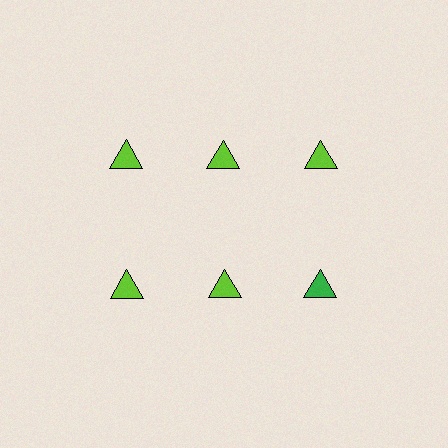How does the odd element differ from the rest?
It has a different color: green instead of lime.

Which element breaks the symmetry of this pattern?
The green triangle in the second row, center column breaks the symmetry. All other shapes are lime triangles.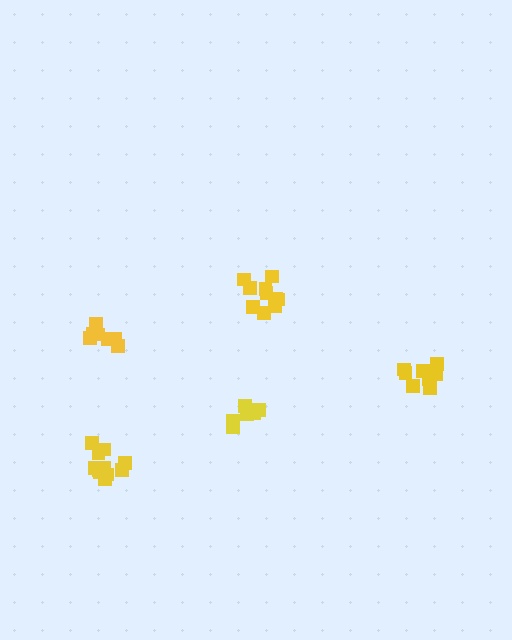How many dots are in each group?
Group 1: 9 dots, Group 2: 10 dots, Group 3: 7 dots, Group 4: 6 dots, Group 5: 11 dots (43 total).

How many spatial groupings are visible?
There are 5 spatial groupings.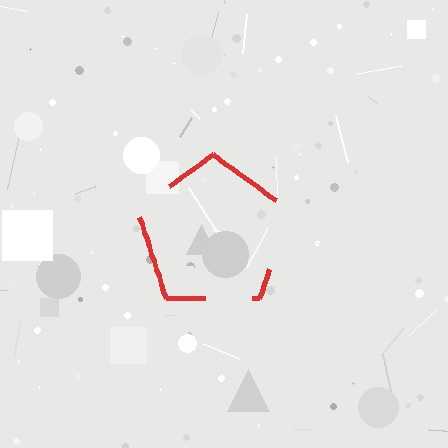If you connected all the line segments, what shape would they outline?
They would outline a pentagon.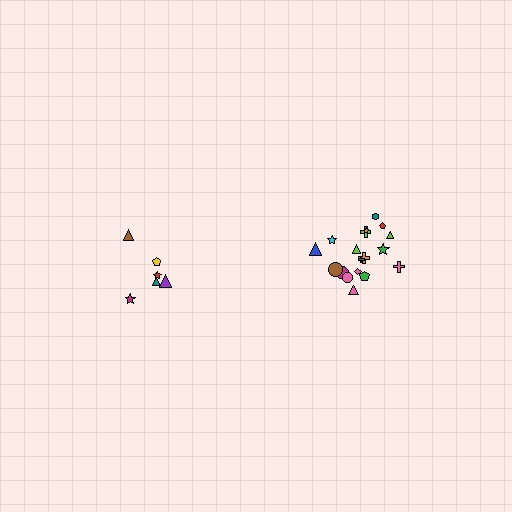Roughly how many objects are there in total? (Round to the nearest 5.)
Roughly 25 objects in total.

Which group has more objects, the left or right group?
The right group.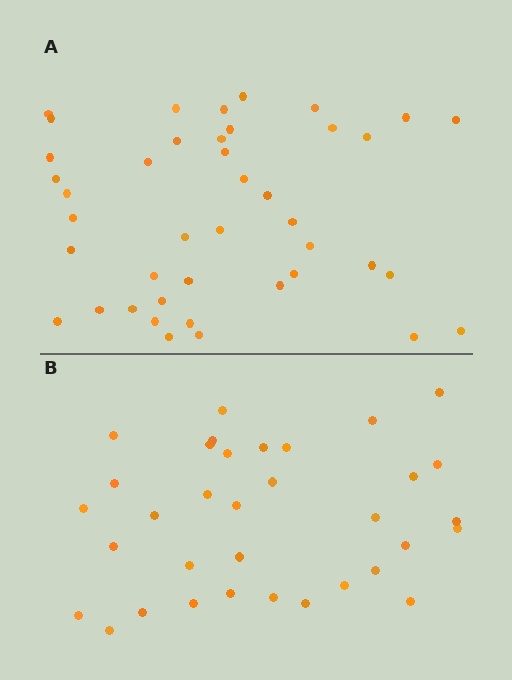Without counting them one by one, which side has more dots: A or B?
Region A (the top region) has more dots.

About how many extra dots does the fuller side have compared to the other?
Region A has roughly 8 or so more dots than region B.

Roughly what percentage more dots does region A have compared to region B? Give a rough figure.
About 25% more.